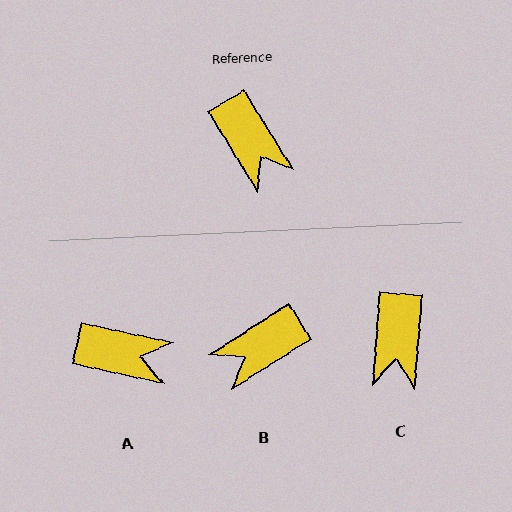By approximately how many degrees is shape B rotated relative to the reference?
Approximately 89 degrees clockwise.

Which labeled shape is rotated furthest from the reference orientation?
B, about 89 degrees away.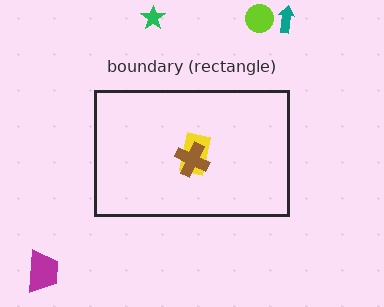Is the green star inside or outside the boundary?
Outside.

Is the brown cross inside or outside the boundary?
Inside.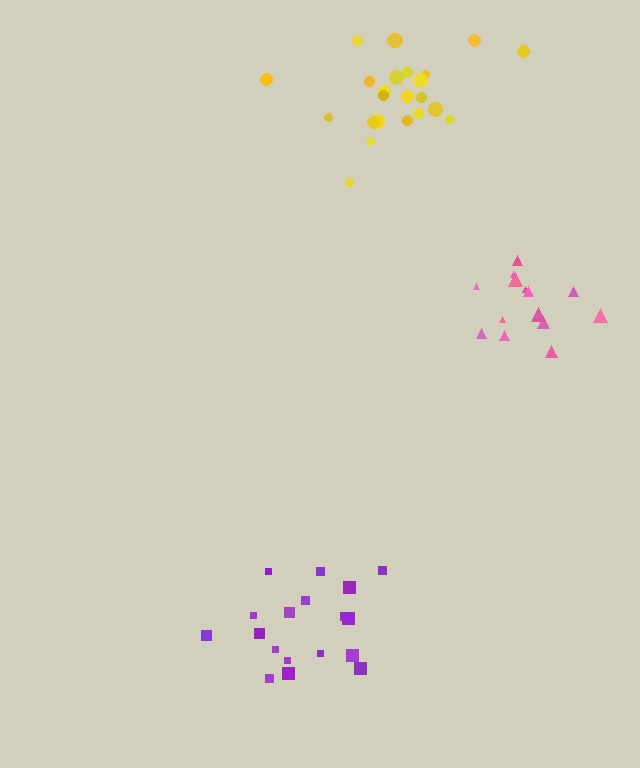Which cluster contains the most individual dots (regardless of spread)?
Yellow (24).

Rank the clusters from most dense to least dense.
pink, yellow, purple.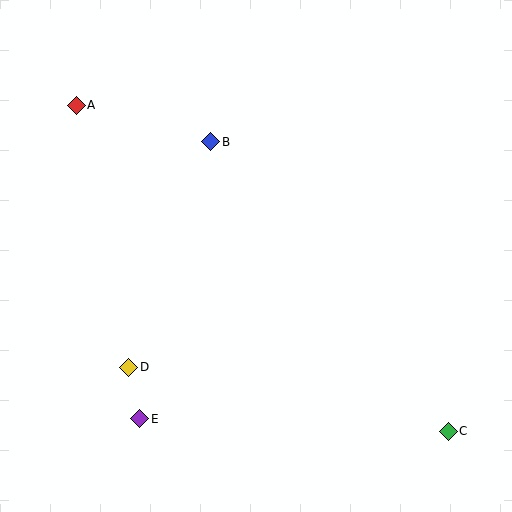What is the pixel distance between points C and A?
The distance between C and A is 495 pixels.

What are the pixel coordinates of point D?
Point D is at (129, 367).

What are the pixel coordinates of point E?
Point E is at (140, 419).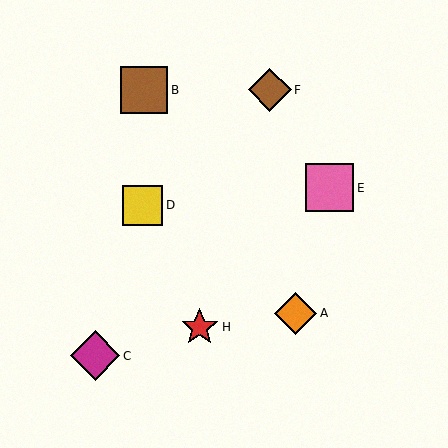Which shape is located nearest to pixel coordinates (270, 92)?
The brown diamond (labeled F) at (270, 90) is nearest to that location.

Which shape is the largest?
The magenta diamond (labeled C) is the largest.